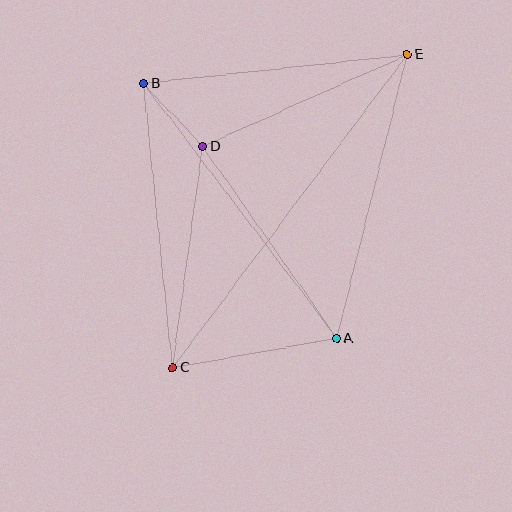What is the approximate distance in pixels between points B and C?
The distance between B and C is approximately 286 pixels.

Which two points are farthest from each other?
Points C and E are farthest from each other.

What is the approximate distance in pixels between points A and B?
The distance between A and B is approximately 320 pixels.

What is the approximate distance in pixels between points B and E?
The distance between B and E is approximately 265 pixels.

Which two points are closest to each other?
Points B and D are closest to each other.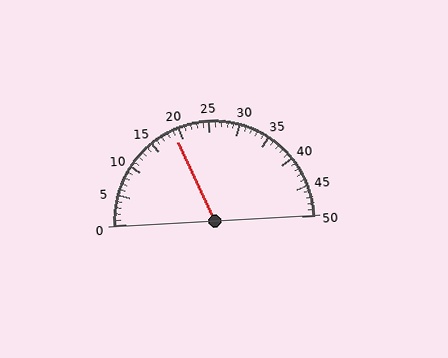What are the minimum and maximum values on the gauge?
The gauge ranges from 0 to 50.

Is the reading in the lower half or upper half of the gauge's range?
The reading is in the lower half of the range (0 to 50).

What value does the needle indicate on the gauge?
The needle indicates approximately 19.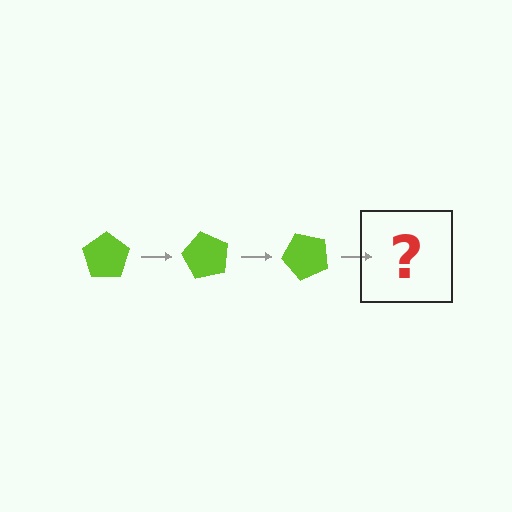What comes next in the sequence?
The next element should be a lime pentagon rotated 180 degrees.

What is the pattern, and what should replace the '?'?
The pattern is that the pentagon rotates 60 degrees each step. The '?' should be a lime pentagon rotated 180 degrees.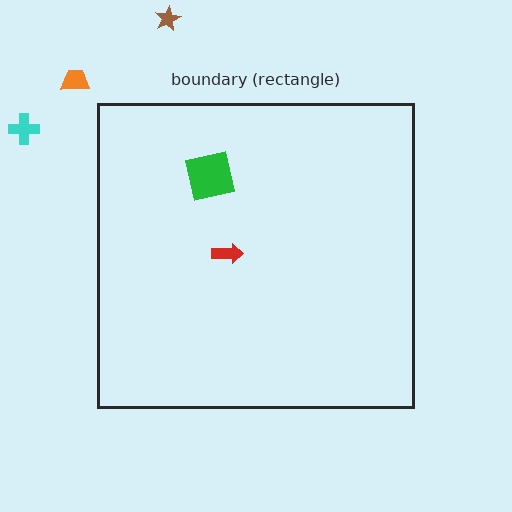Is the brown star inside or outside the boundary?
Outside.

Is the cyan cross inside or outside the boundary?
Outside.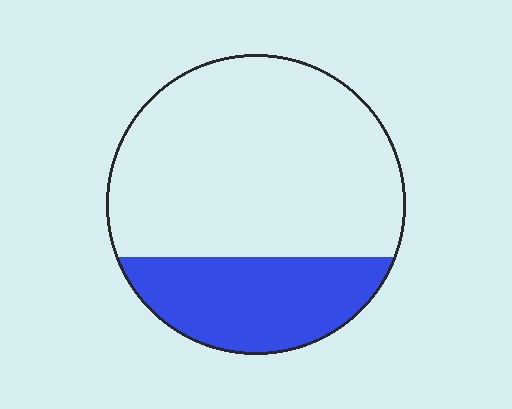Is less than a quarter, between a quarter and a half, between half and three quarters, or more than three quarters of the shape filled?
Between a quarter and a half.